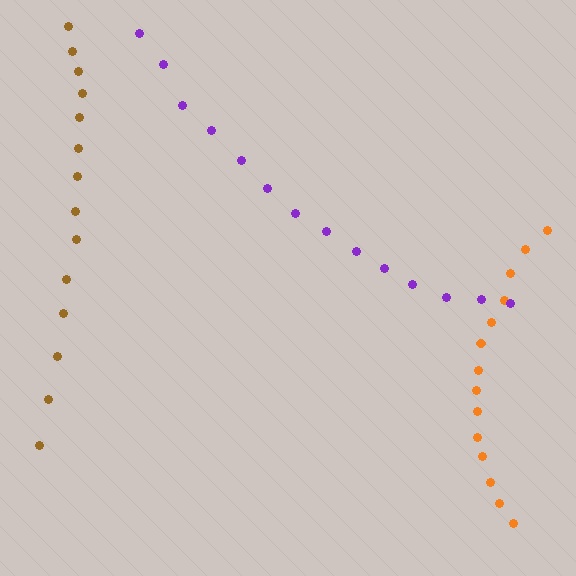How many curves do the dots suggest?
There are 3 distinct paths.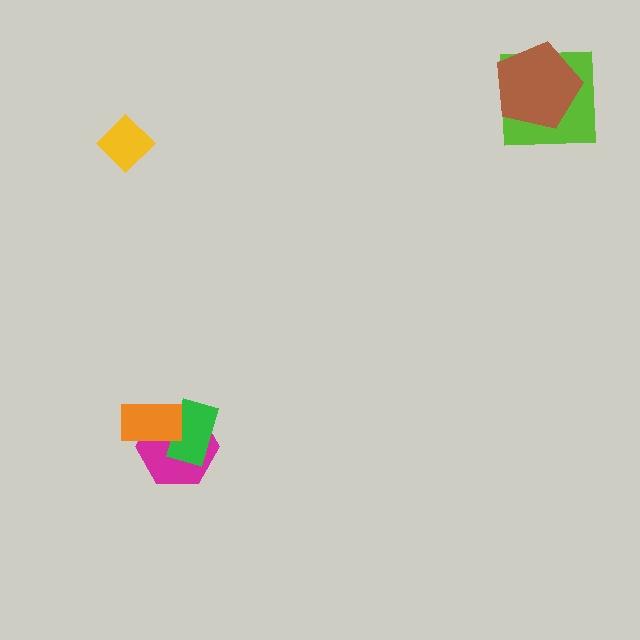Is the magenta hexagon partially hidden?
Yes, it is partially covered by another shape.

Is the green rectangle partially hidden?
Yes, it is partially covered by another shape.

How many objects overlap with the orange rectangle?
2 objects overlap with the orange rectangle.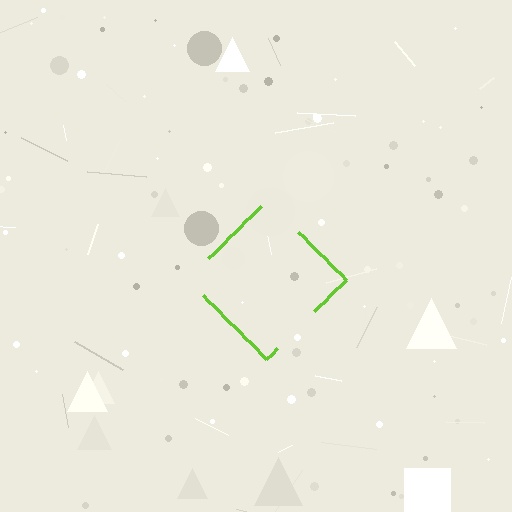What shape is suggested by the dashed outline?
The dashed outline suggests a diamond.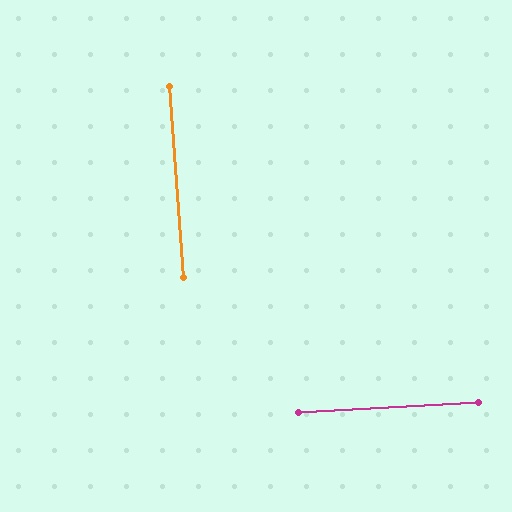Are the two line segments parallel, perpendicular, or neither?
Perpendicular — they meet at approximately 89°.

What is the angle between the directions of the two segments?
Approximately 89 degrees.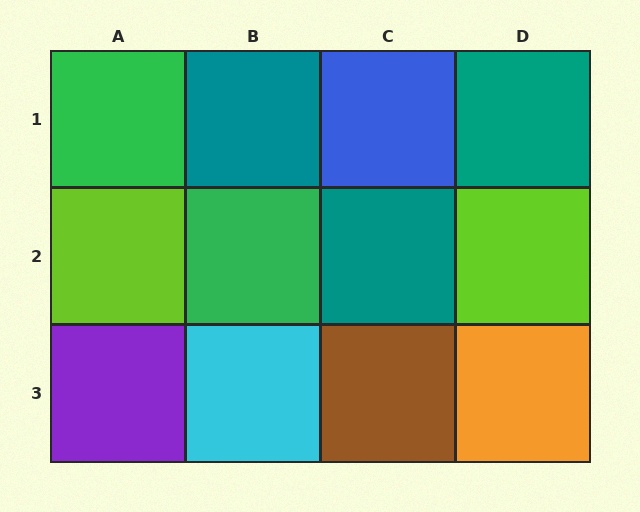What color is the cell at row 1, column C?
Blue.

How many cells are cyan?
1 cell is cyan.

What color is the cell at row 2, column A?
Lime.